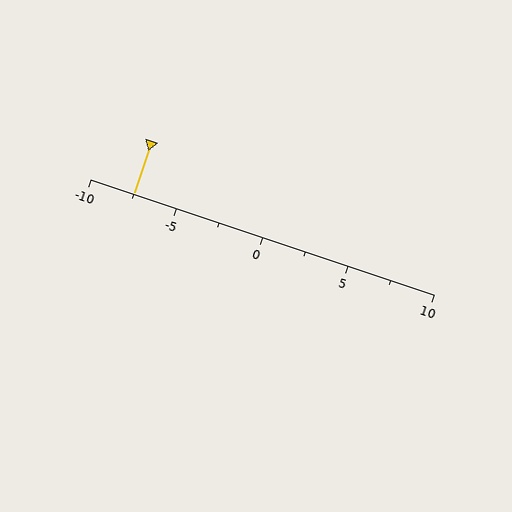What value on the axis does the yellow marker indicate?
The marker indicates approximately -7.5.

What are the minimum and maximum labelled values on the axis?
The axis runs from -10 to 10.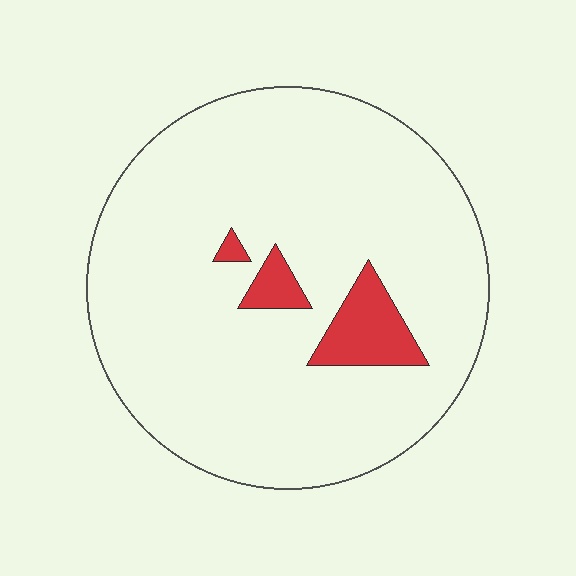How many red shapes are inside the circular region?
3.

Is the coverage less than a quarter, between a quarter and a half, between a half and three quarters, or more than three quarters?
Less than a quarter.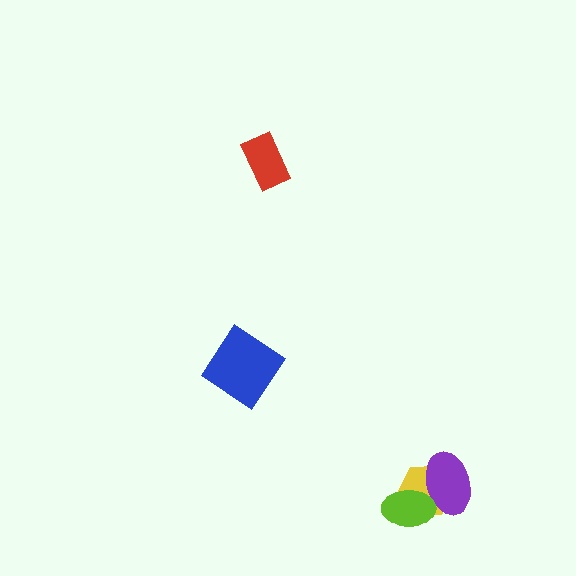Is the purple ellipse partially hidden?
Yes, it is partially covered by another shape.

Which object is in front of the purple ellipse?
The lime ellipse is in front of the purple ellipse.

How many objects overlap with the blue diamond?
0 objects overlap with the blue diamond.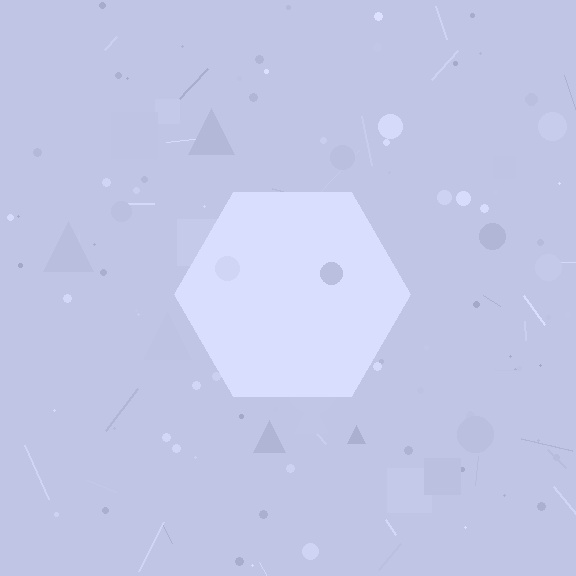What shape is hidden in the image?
A hexagon is hidden in the image.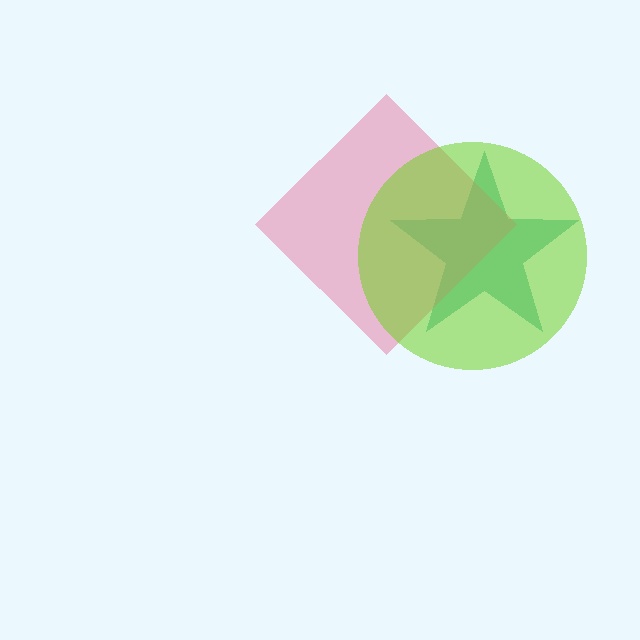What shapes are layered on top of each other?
The layered shapes are: a teal star, a pink diamond, a lime circle.